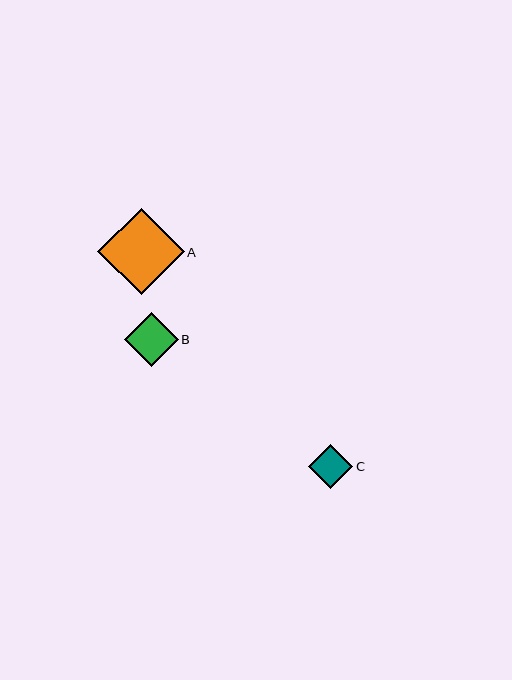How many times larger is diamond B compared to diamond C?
Diamond B is approximately 1.2 times the size of diamond C.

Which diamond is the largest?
Diamond A is the largest with a size of approximately 87 pixels.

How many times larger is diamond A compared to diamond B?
Diamond A is approximately 1.6 times the size of diamond B.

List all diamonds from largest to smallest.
From largest to smallest: A, B, C.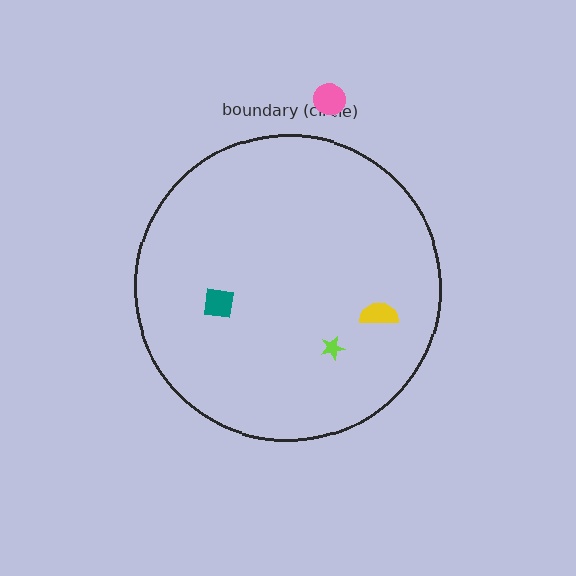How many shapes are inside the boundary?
3 inside, 1 outside.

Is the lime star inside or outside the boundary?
Inside.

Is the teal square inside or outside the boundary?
Inside.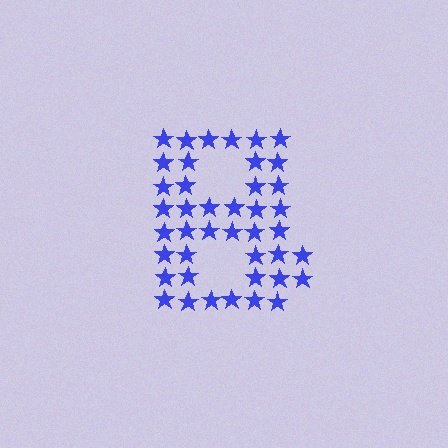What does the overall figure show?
The overall figure shows the letter B.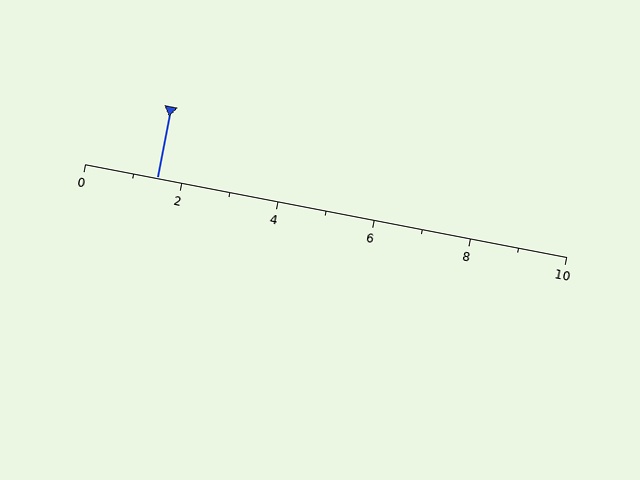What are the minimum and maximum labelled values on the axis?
The axis runs from 0 to 10.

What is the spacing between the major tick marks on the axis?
The major ticks are spaced 2 apart.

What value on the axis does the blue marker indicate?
The marker indicates approximately 1.5.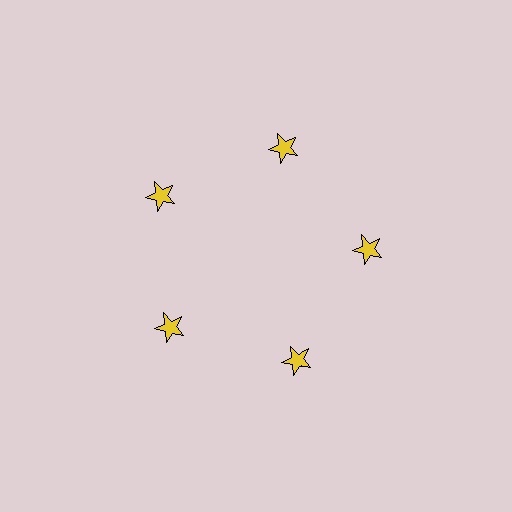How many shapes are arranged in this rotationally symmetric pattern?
There are 5 shapes, arranged in 5 groups of 1.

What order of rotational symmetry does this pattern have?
This pattern has 5-fold rotational symmetry.